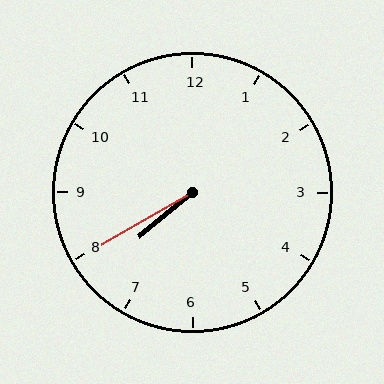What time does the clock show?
7:40.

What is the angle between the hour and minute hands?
Approximately 10 degrees.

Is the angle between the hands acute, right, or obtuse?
It is acute.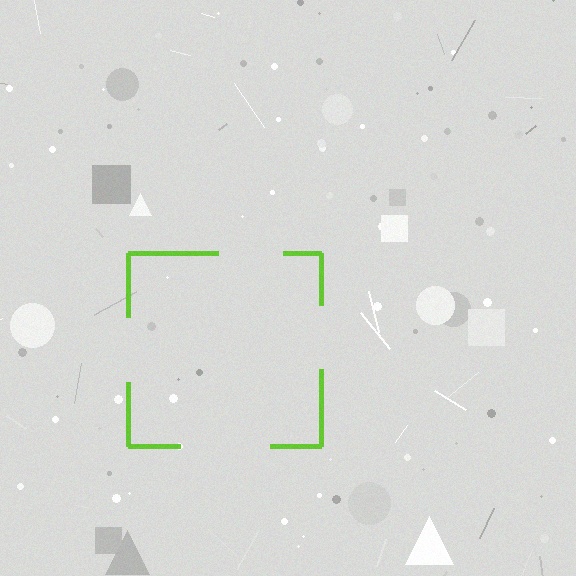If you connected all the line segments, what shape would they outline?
They would outline a square.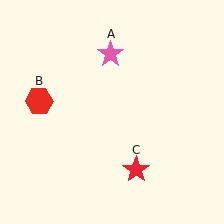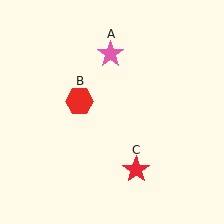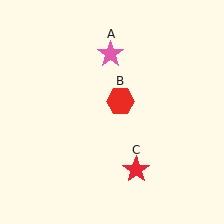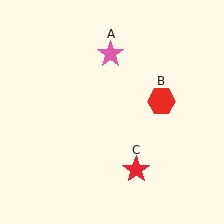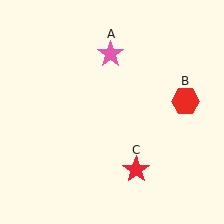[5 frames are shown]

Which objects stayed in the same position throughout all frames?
Pink star (object A) and red star (object C) remained stationary.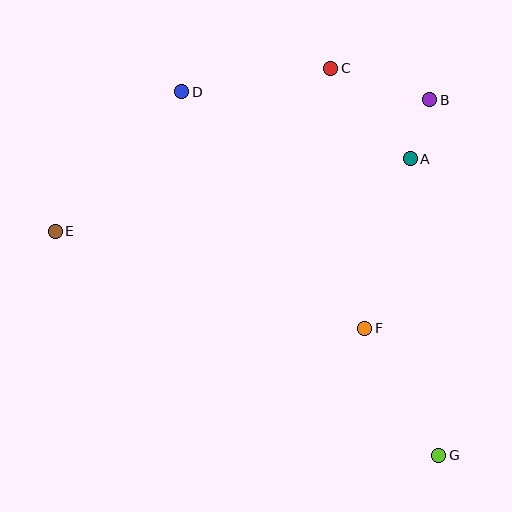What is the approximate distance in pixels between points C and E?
The distance between C and E is approximately 320 pixels.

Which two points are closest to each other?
Points A and B are closest to each other.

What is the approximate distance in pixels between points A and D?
The distance between A and D is approximately 238 pixels.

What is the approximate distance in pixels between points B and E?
The distance between B and E is approximately 397 pixels.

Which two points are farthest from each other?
Points D and G are farthest from each other.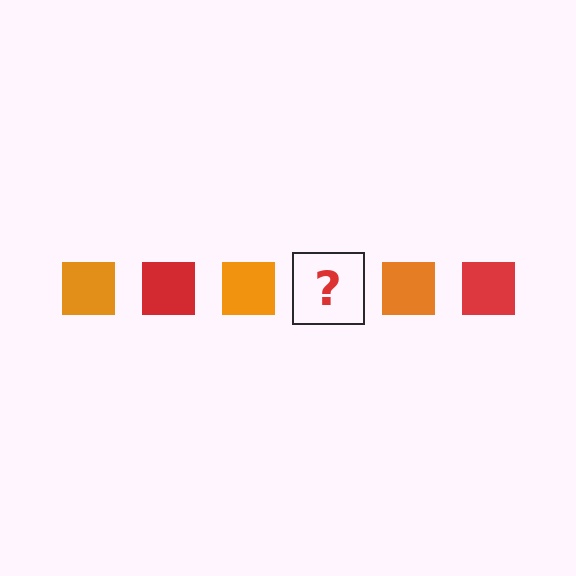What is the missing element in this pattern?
The missing element is a red square.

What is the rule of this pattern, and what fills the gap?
The rule is that the pattern cycles through orange, red squares. The gap should be filled with a red square.